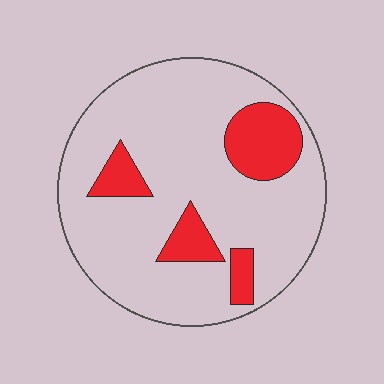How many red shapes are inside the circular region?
4.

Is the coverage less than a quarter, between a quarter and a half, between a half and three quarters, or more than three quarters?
Less than a quarter.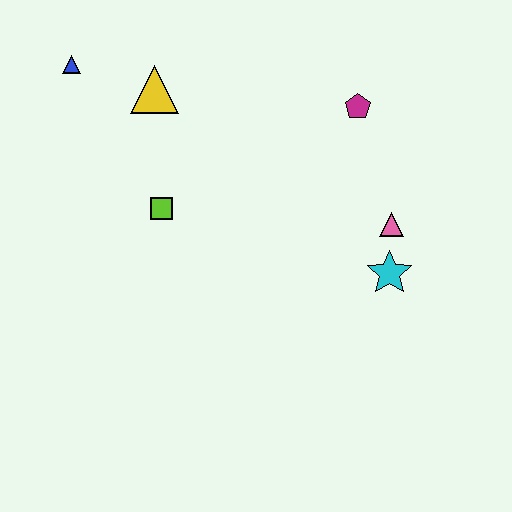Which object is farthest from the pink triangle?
The blue triangle is farthest from the pink triangle.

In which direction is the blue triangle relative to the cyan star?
The blue triangle is to the left of the cyan star.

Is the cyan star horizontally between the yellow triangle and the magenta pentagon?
No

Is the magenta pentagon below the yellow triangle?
Yes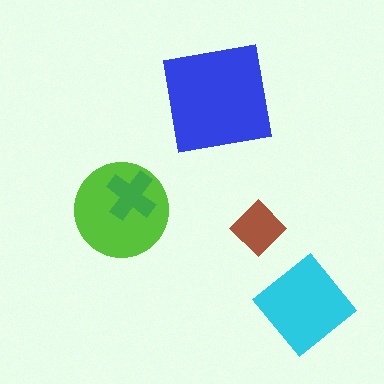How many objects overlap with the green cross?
1 object overlaps with the green cross.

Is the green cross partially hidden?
No, no other shape covers it.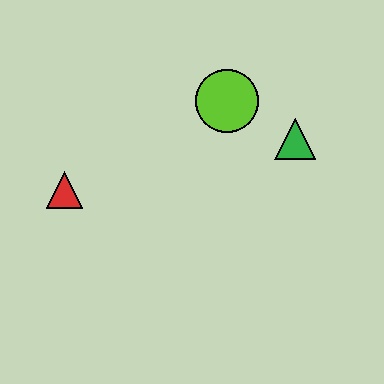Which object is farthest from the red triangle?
The green triangle is farthest from the red triangle.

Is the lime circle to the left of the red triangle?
No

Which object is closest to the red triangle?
The lime circle is closest to the red triangle.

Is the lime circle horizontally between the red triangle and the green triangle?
Yes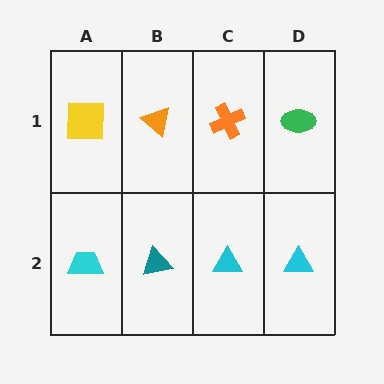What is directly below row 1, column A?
A cyan trapezoid.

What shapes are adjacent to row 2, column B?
An orange triangle (row 1, column B), a cyan trapezoid (row 2, column A), a cyan triangle (row 2, column C).